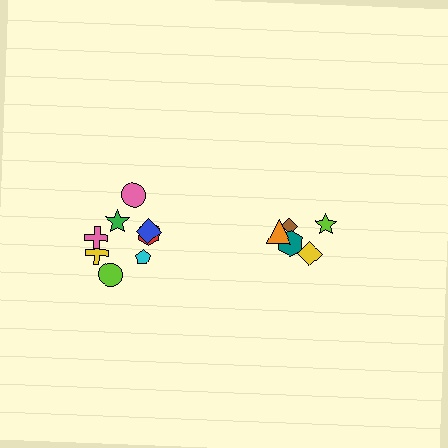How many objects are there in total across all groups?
There are 13 objects.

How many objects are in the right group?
There are 5 objects.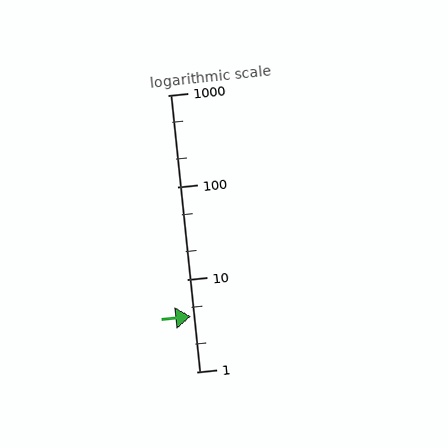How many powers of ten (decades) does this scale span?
The scale spans 3 decades, from 1 to 1000.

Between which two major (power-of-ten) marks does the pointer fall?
The pointer is between 1 and 10.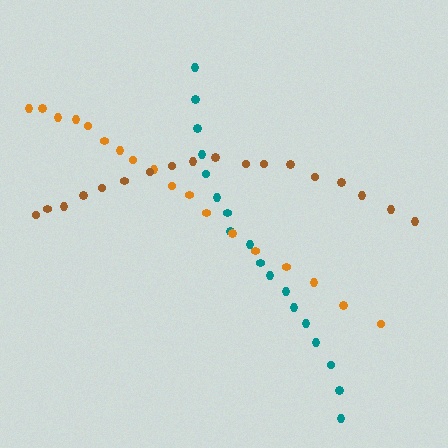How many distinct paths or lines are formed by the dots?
There are 3 distinct paths.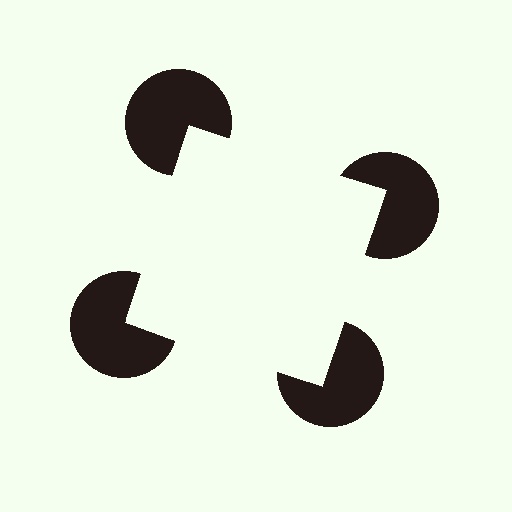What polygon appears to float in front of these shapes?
An illusory square — its edges are inferred from the aligned wedge cuts in the pac-man discs, not physically drawn.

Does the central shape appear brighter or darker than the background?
It typically appears slightly brighter than the background, even though no actual brightness change is drawn.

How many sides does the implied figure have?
4 sides.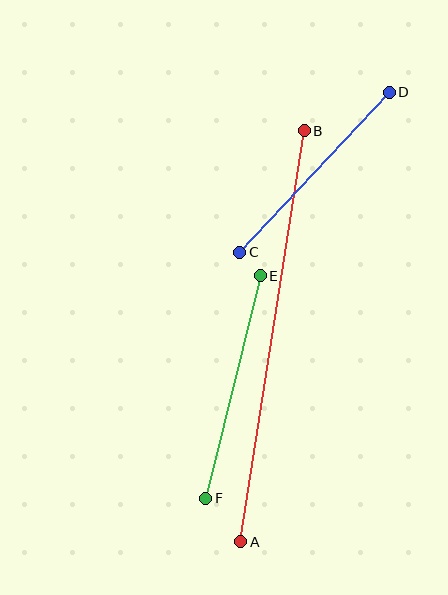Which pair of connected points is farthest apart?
Points A and B are farthest apart.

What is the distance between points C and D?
The distance is approximately 219 pixels.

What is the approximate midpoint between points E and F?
The midpoint is at approximately (233, 387) pixels.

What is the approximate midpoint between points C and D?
The midpoint is at approximately (314, 172) pixels.